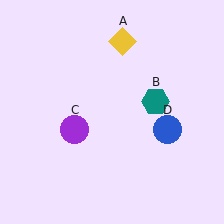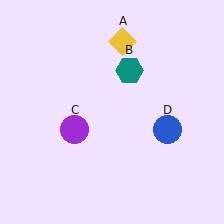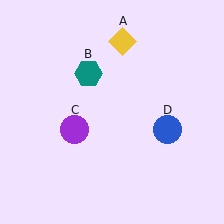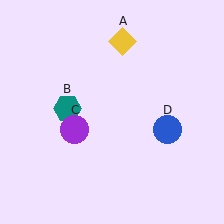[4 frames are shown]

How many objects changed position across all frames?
1 object changed position: teal hexagon (object B).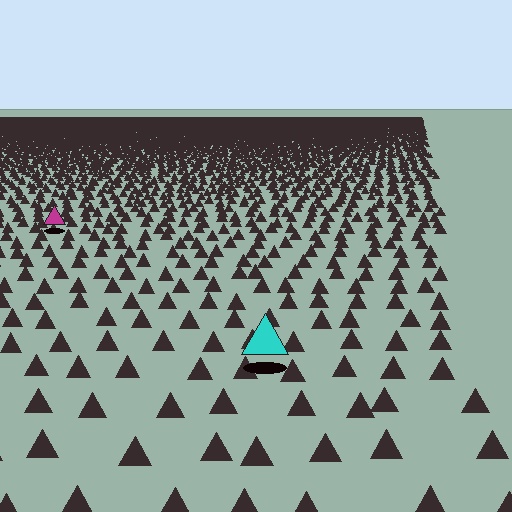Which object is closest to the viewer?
The cyan triangle is closest. The texture marks near it are larger and more spread out.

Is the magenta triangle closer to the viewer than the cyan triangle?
No. The cyan triangle is closer — you can tell from the texture gradient: the ground texture is coarser near it.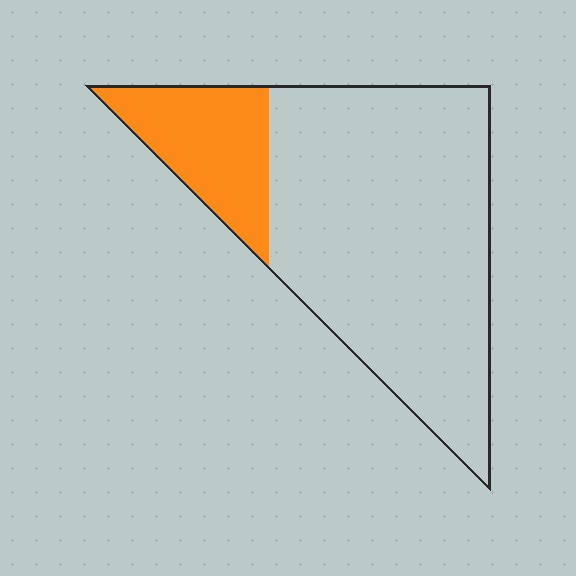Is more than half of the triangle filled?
No.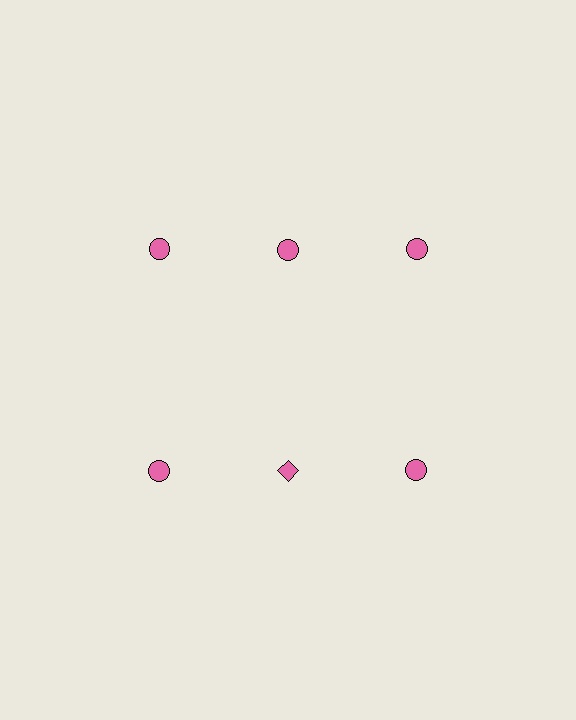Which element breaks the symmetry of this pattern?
The pink diamond in the second row, second from left column breaks the symmetry. All other shapes are pink circles.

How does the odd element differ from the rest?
It has a different shape: diamond instead of circle.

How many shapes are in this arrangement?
There are 6 shapes arranged in a grid pattern.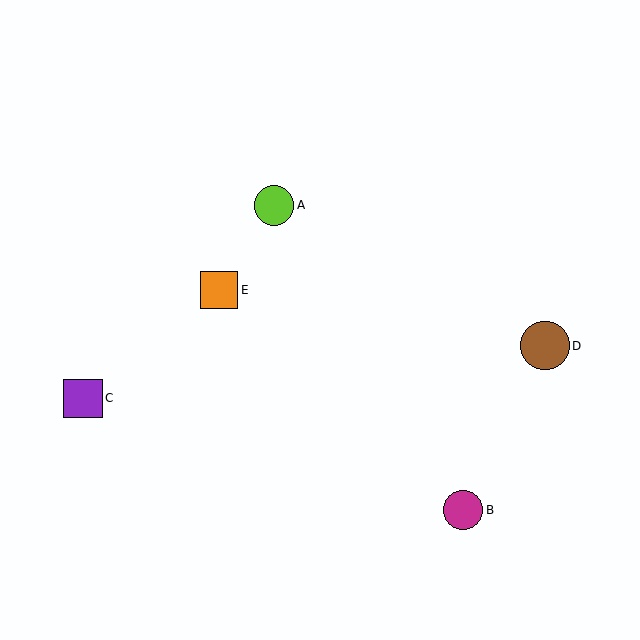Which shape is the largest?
The brown circle (labeled D) is the largest.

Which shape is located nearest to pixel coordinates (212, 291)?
The orange square (labeled E) at (219, 290) is nearest to that location.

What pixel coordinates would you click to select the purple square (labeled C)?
Click at (83, 398) to select the purple square C.